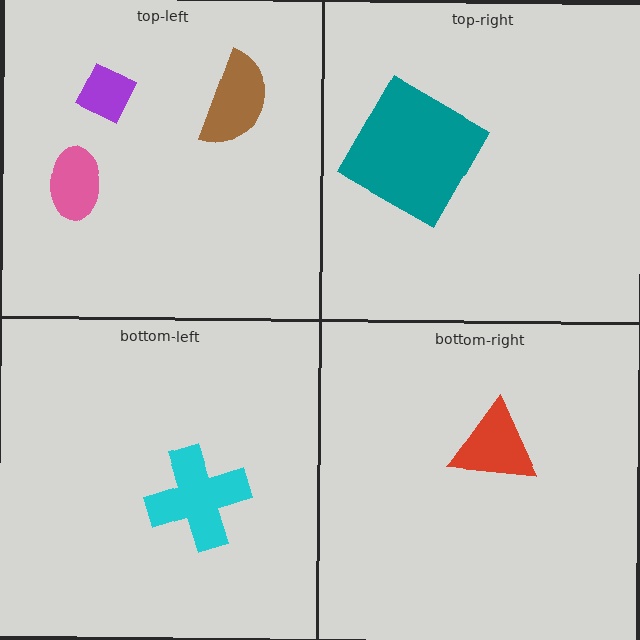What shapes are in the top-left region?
The brown semicircle, the pink ellipse, the purple diamond.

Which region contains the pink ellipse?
The top-left region.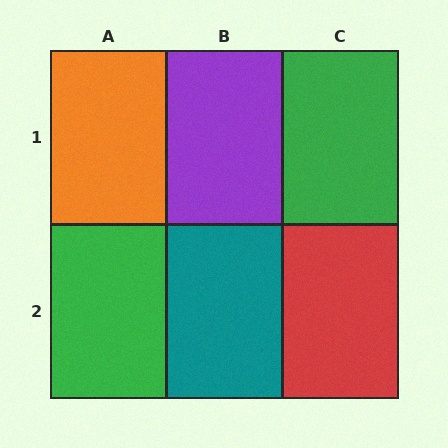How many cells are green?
2 cells are green.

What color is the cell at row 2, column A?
Green.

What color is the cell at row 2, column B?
Teal.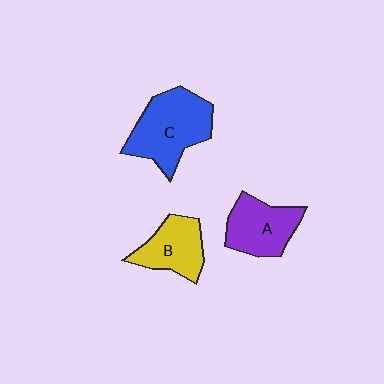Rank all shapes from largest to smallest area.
From largest to smallest: C (blue), A (purple), B (yellow).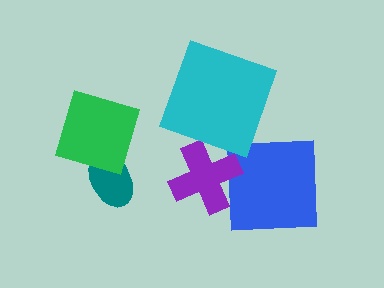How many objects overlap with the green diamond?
1 object overlaps with the green diamond.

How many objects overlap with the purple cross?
1 object overlaps with the purple cross.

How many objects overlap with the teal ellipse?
1 object overlaps with the teal ellipse.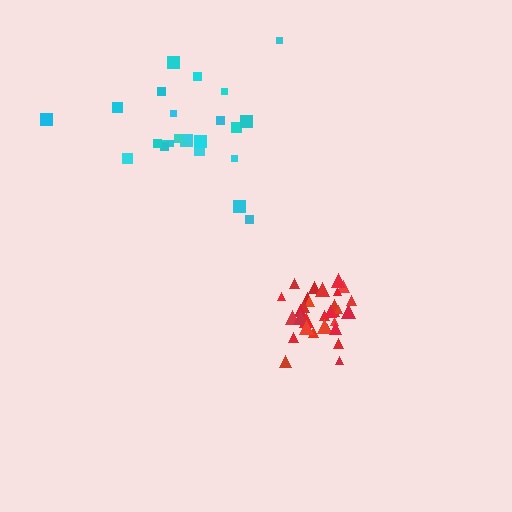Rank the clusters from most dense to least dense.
red, cyan.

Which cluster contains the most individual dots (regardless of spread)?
Red (33).